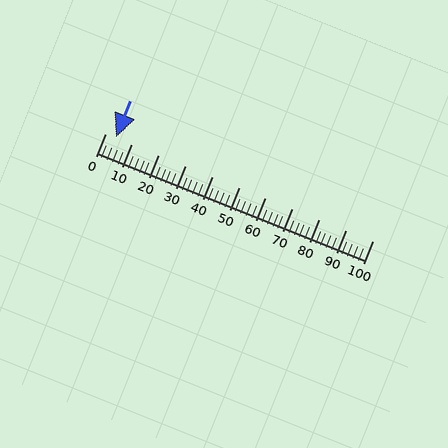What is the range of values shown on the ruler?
The ruler shows values from 0 to 100.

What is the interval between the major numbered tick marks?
The major tick marks are spaced 10 units apart.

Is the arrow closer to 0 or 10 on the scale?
The arrow is closer to 0.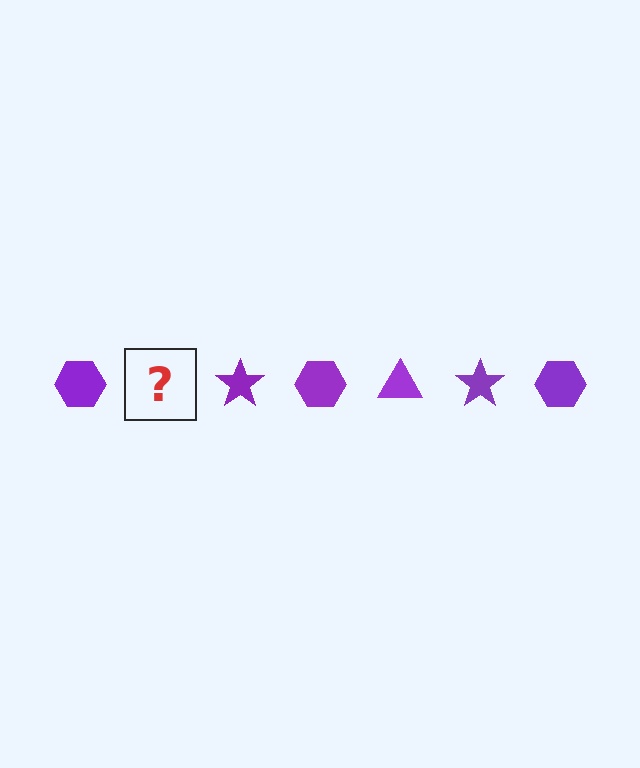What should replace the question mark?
The question mark should be replaced with a purple triangle.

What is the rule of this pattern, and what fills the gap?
The rule is that the pattern cycles through hexagon, triangle, star shapes in purple. The gap should be filled with a purple triangle.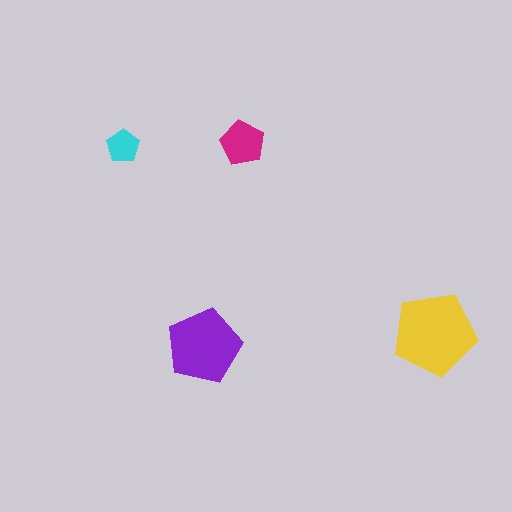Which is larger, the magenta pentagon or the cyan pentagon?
The magenta one.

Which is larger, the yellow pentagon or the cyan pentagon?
The yellow one.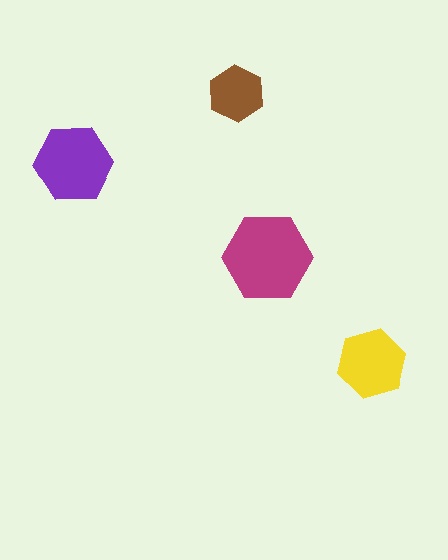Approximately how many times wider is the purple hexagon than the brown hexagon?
About 1.5 times wider.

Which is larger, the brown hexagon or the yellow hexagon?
The yellow one.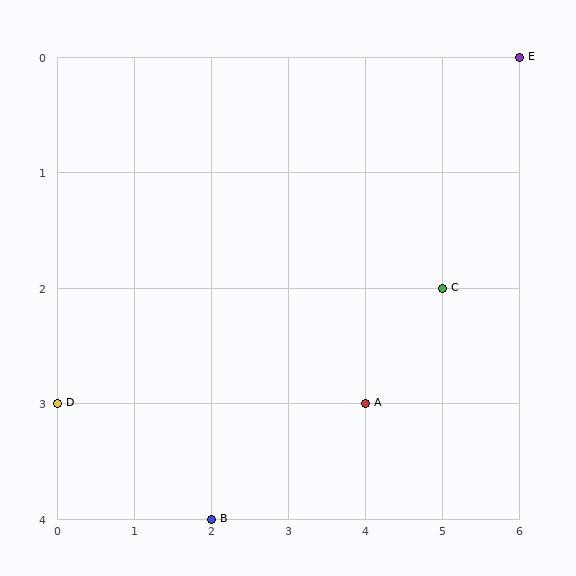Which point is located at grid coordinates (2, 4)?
Point B is at (2, 4).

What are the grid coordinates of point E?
Point E is at grid coordinates (6, 0).